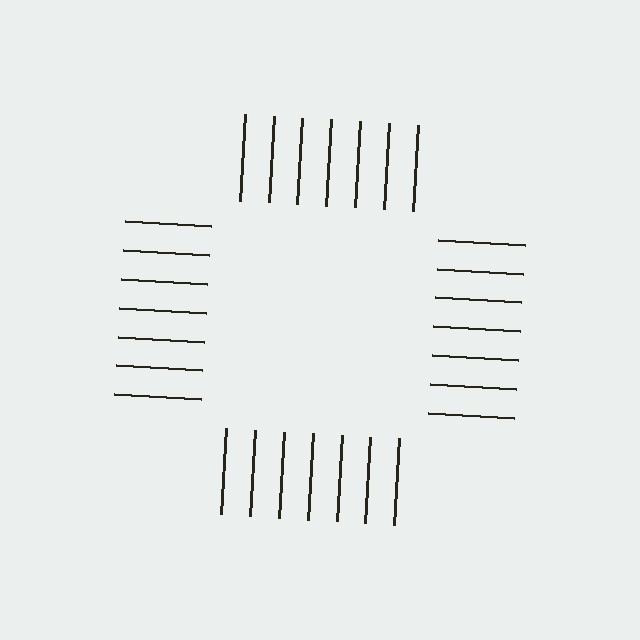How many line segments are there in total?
28 — 7 along each of the 4 edges.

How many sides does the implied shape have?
4 sides — the line-ends trace a square.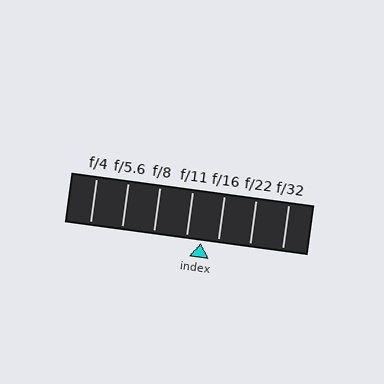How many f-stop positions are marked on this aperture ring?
There are 7 f-stop positions marked.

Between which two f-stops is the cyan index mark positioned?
The index mark is between f/11 and f/16.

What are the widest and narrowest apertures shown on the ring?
The widest aperture shown is f/4 and the narrowest is f/32.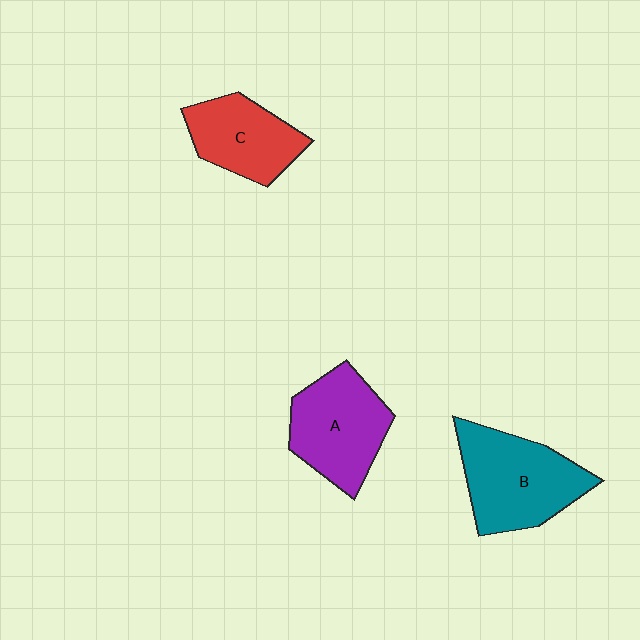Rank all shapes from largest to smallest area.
From largest to smallest: B (teal), A (purple), C (red).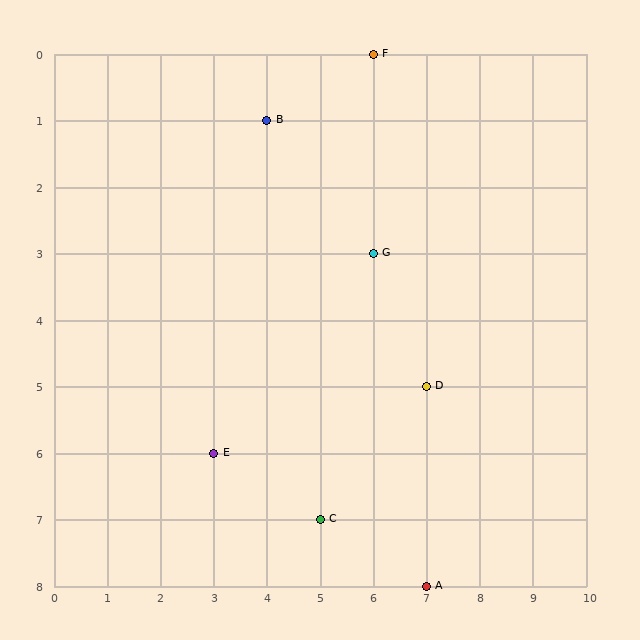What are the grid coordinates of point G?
Point G is at grid coordinates (6, 3).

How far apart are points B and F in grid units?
Points B and F are 2 columns and 1 row apart (about 2.2 grid units diagonally).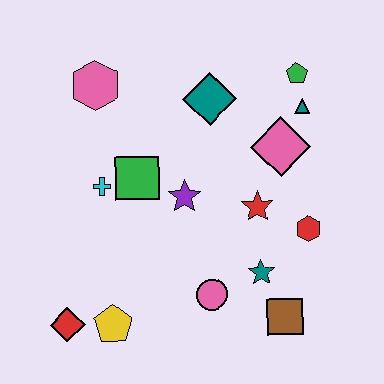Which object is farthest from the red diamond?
The green pentagon is farthest from the red diamond.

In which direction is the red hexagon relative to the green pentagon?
The red hexagon is below the green pentagon.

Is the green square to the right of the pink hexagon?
Yes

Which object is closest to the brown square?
The teal star is closest to the brown square.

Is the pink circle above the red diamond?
Yes